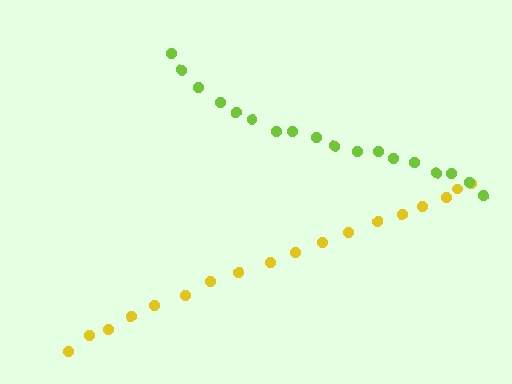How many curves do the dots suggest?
There are 2 distinct paths.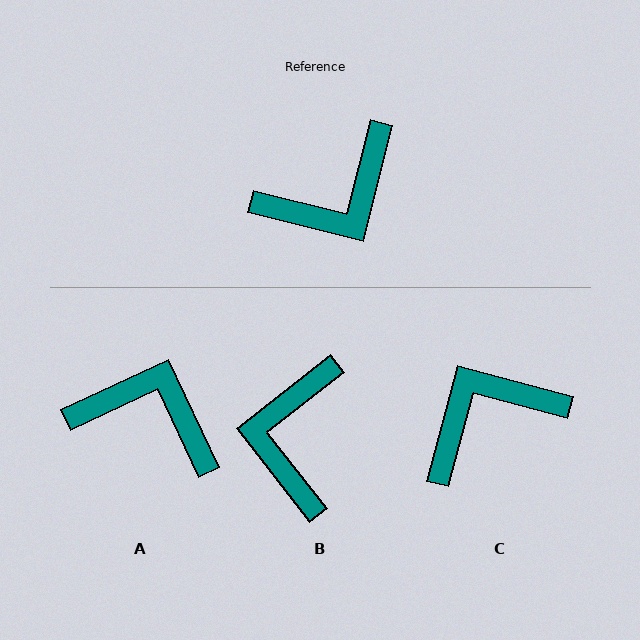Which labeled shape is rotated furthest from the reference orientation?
C, about 179 degrees away.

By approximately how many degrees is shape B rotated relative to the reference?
Approximately 128 degrees clockwise.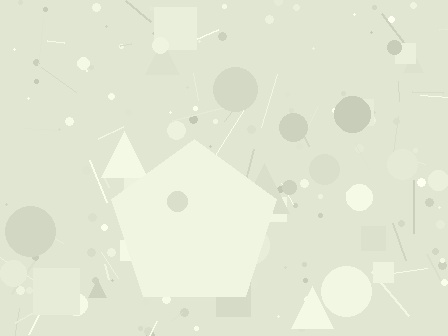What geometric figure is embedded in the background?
A pentagon is embedded in the background.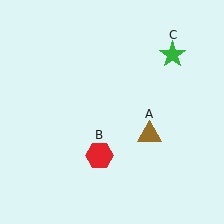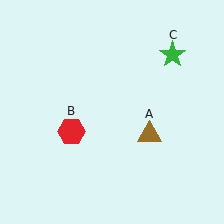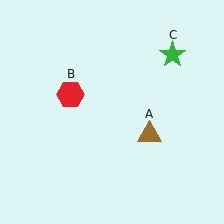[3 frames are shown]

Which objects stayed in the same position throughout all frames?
Brown triangle (object A) and green star (object C) remained stationary.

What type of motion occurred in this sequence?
The red hexagon (object B) rotated clockwise around the center of the scene.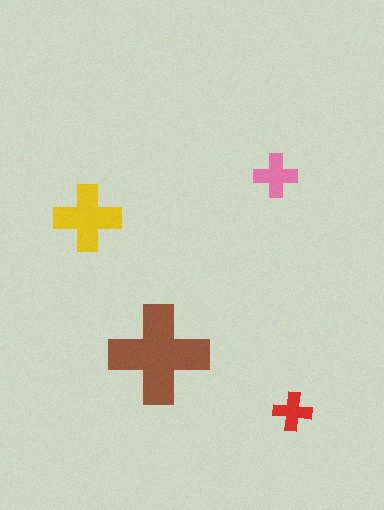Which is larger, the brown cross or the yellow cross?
The brown one.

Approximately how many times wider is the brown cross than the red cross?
About 2.5 times wider.